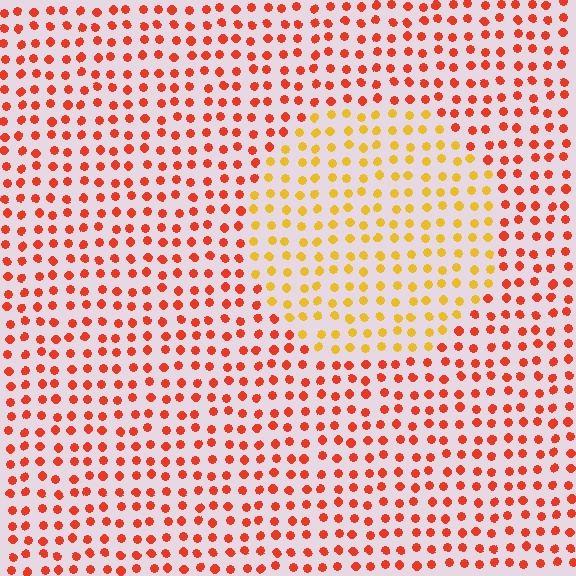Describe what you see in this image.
The image is filled with small red elements in a uniform arrangement. A circle-shaped region is visible where the elements are tinted to a slightly different hue, forming a subtle color boundary.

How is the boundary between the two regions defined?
The boundary is defined purely by a slight shift in hue (about 40 degrees). Spacing, size, and orientation are identical on both sides.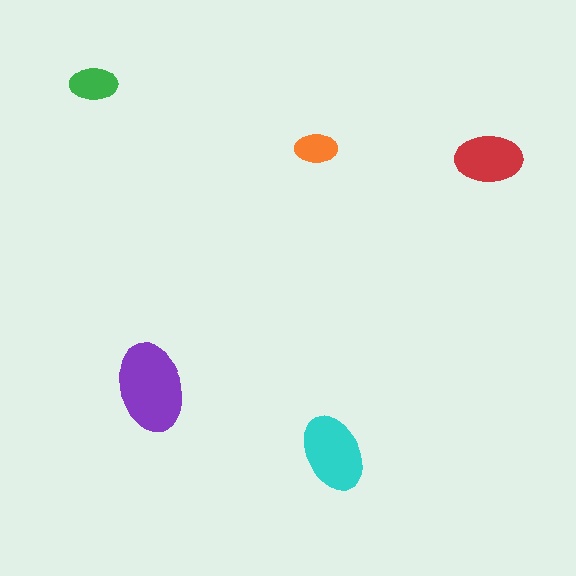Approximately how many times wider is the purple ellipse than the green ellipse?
About 2 times wider.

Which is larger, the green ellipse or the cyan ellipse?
The cyan one.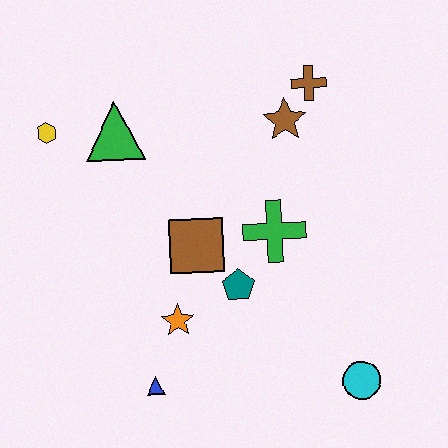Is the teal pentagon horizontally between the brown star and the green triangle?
Yes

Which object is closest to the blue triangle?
The orange star is closest to the blue triangle.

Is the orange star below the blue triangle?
No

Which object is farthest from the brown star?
The blue triangle is farthest from the brown star.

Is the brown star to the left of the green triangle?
No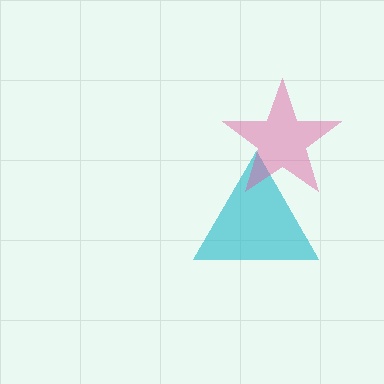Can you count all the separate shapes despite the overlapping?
Yes, there are 2 separate shapes.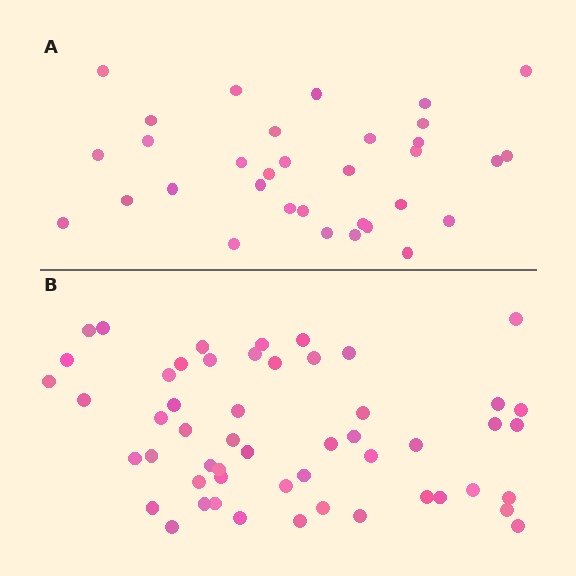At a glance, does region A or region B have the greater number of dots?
Region B (the bottom region) has more dots.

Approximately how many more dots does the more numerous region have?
Region B has approximately 20 more dots than region A.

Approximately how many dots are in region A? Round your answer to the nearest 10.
About 30 dots. (The exact count is 33, which rounds to 30.)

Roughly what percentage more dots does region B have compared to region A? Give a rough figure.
About 60% more.